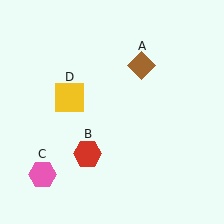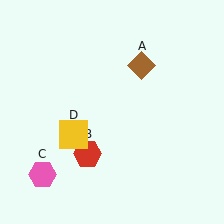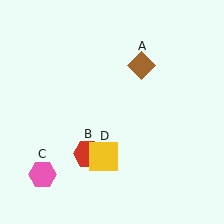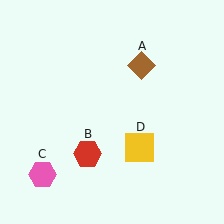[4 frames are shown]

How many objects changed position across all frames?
1 object changed position: yellow square (object D).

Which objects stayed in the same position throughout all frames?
Brown diamond (object A) and red hexagon (object B) and pink hexagon (object C) remained stationary.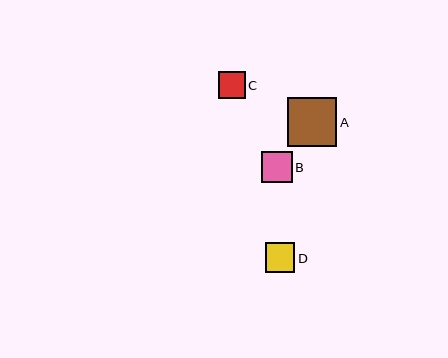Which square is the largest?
Square A is the largest with a size of approximately 49 pixels.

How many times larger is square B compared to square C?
Square B is approximately 1.1 times the size of square C.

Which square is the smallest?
Square C is the smallest with a size of approximately 27 pixels.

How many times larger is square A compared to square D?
Square A is approximately 1.7 times the size of square D.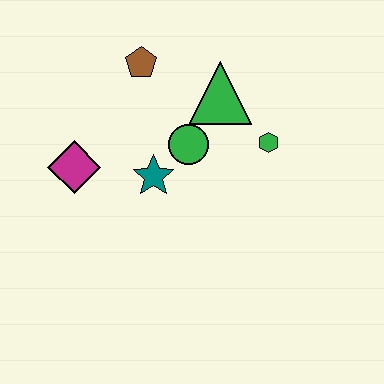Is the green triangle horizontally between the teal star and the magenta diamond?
No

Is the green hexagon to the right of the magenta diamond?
Yes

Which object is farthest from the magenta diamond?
The green hexagon is farthest from the magenta diamond.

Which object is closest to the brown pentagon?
The green triangle is closest to the brown pentagon.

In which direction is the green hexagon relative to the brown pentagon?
The green hexagon is to the right of the brown pentagon.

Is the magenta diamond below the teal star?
No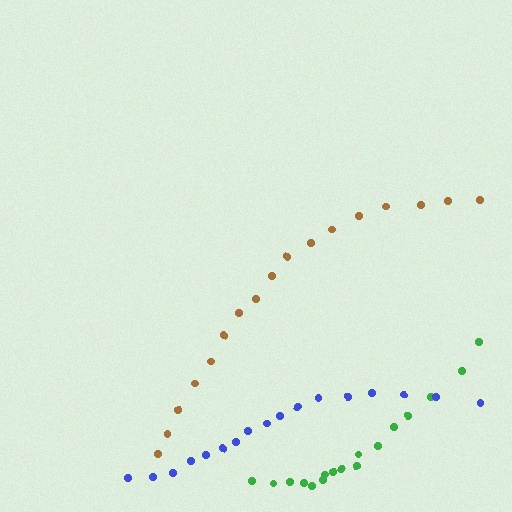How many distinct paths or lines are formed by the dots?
There are 3 distinct paths.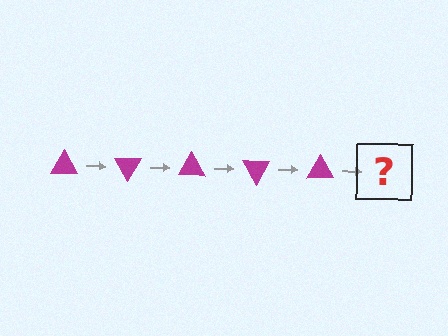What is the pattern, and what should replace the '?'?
The pattern is that the triangle rotates 60 degrees each step. The '?' should be a magenta triangle rotated 300 degrees.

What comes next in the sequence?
The next element should be a magenta triangle rotated 300 degrees.